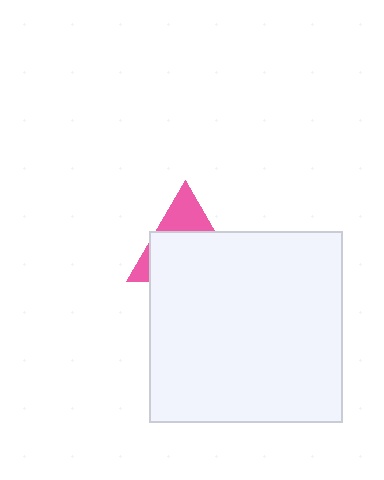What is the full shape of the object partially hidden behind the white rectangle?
The partially hidden object is a pink triangle.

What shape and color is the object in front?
The object in front is a white rectangle.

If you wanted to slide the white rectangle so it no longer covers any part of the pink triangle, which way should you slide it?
Slide it down — that is the most direct way to separate the two shapes.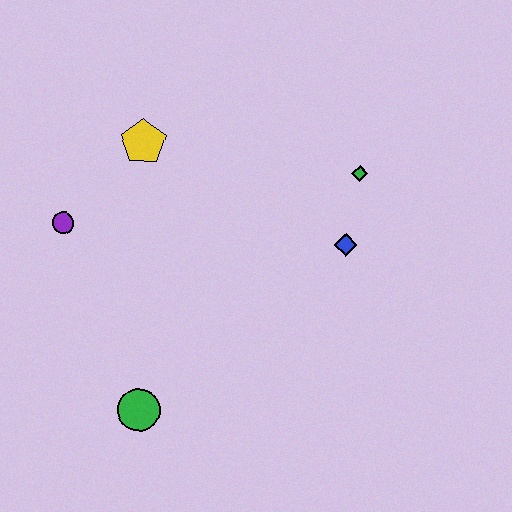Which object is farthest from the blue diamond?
The purple circle is farthest from the blue diamond.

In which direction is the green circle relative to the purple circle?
The green circle is below the purple circle.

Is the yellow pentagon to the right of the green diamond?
No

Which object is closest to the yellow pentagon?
The purple circle is closest to the yellow pentagon.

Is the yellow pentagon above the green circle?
Yes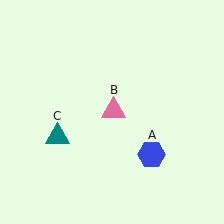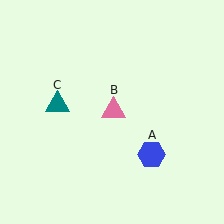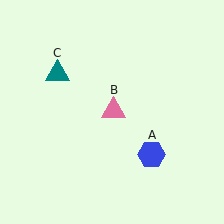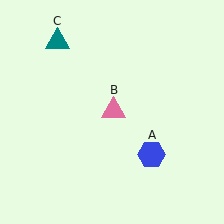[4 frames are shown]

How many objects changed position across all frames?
1 object changed position: teal triangle (object C).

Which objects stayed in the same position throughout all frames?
Blue hexagon (object A) and pink triangle (object B) remained stationary.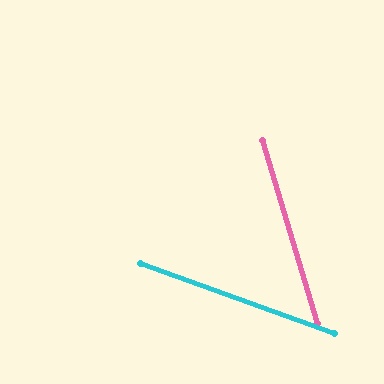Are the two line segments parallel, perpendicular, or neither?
Neither parallel nor perpendicular — they differ by about 53°.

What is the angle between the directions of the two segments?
Approximately 53 degrees.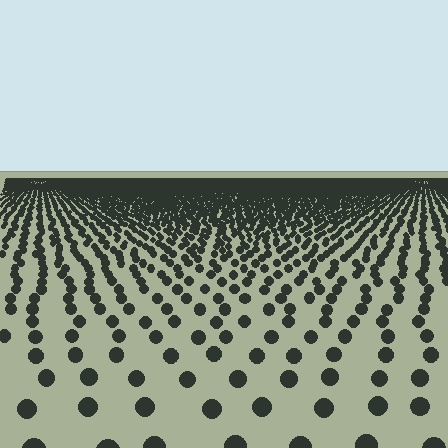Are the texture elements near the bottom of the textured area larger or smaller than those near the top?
Larger. Near the bottom, elements are closer to the viewer and appear at a bigger on-screen size.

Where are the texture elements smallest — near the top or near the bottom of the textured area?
Near the top.